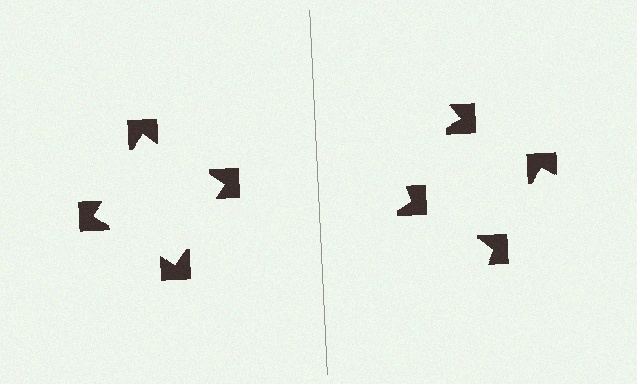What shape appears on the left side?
An illusory square.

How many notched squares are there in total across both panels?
8 — 4 on each side.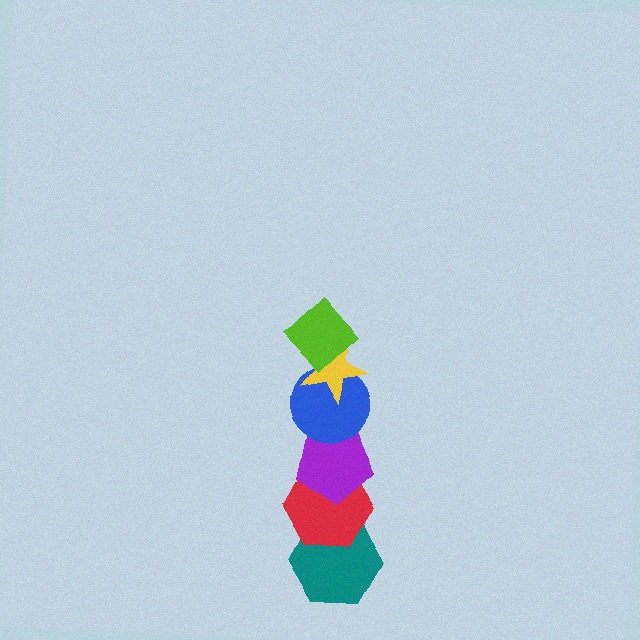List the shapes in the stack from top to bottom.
From top to bottom: the lime diamond, the yellow star, the blue circle, the purple pentagon, the red hexagon, the teal hexagon.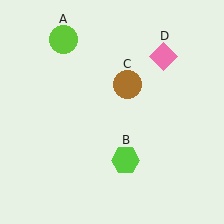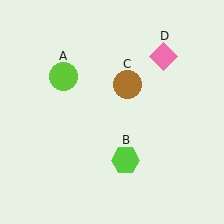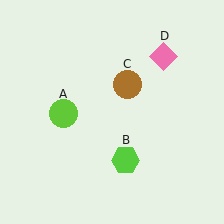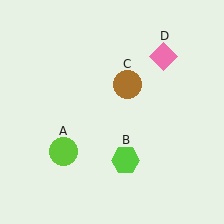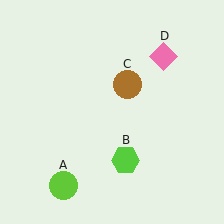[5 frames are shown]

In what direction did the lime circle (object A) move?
The lime circle (object A) moved down.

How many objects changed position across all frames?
1 object changed position: lime circle (object A).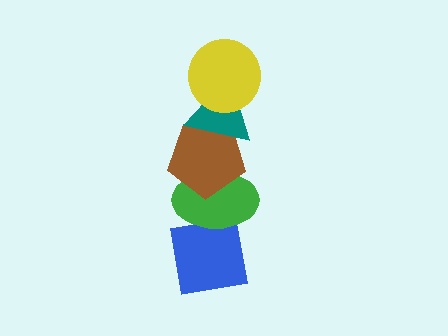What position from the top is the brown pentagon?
The brown pentagon is 3rd from the top.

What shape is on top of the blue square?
The green ellipse is on top of the blue square.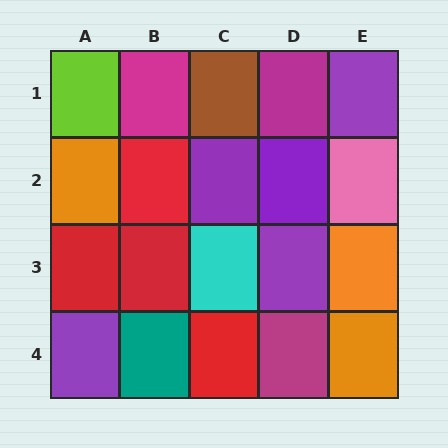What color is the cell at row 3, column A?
Red.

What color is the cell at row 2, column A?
Orange.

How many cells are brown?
1 cell is brown.